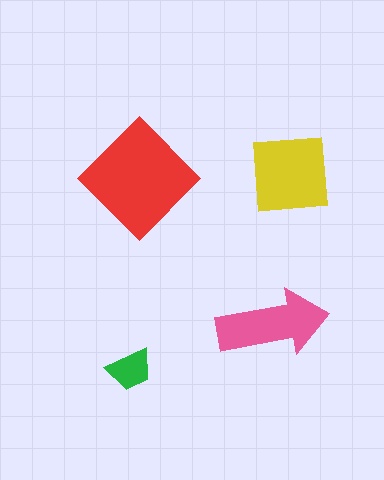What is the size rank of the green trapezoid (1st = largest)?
4th.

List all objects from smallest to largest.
The green trapezoid, the pink arrow, the yellow square, the red diamond.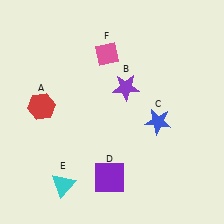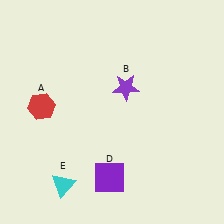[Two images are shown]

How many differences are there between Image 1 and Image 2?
There are 2 differences between the two images.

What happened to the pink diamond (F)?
The pink diamond (F) was removed in Image 2. It was in the top-left area of Image 1.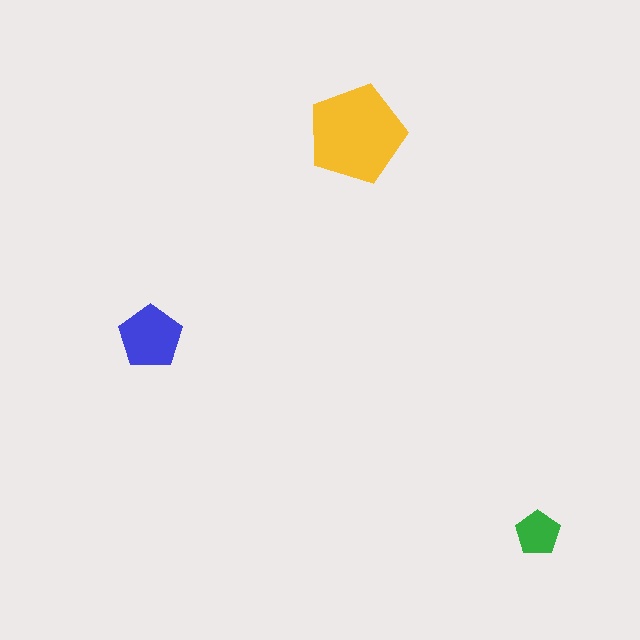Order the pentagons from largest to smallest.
the yellow one, the blue one, the green one.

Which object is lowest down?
The green pentagon is bottommost.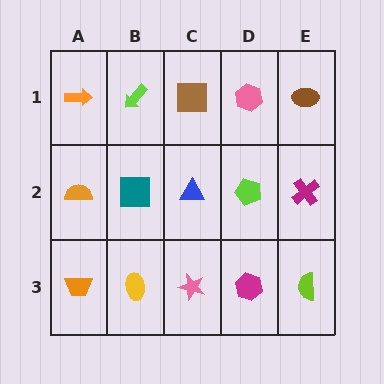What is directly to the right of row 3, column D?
A lime semicircle.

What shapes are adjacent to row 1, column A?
An orange semicircle (row 2, column A), a lime arrow (row 1, column B).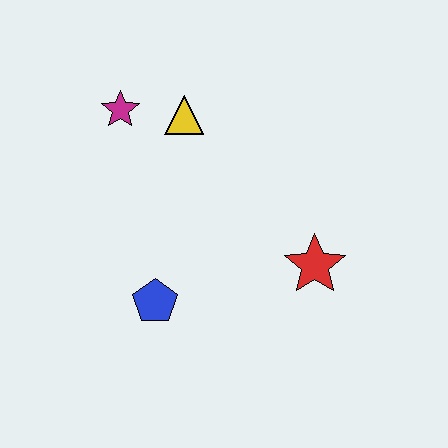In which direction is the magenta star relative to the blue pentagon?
The magenta star is above the blue pentagon.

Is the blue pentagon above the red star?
No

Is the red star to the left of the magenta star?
No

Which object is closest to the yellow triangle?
The magenta star is closest to the yellow triangle.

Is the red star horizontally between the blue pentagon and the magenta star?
No